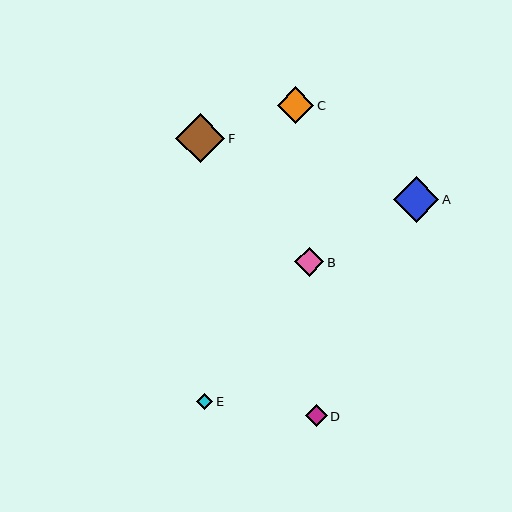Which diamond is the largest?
Diamond F is the largest with a size of approximately 49 pixels.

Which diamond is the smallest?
Diamond E is the smallest with a size of approximately 16 pixels.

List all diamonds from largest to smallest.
From largest to smallest: F, A, C, B, D, E.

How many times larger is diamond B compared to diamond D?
Diamond B is approximately 1.3 times the size of diamond D.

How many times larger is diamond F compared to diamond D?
Diamond F is approximately 2.2 times the size of diamond D.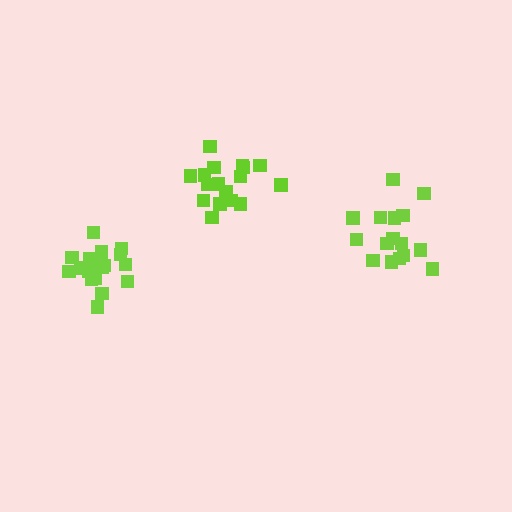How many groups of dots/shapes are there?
There are 3 groups.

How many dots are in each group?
Group 1: 17 dots, Group 2: 16 dots, Group 3: 20 dots (53 total).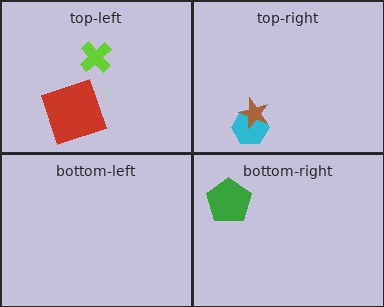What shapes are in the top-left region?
The red square, the lime cross.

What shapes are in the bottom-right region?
The green pentagon.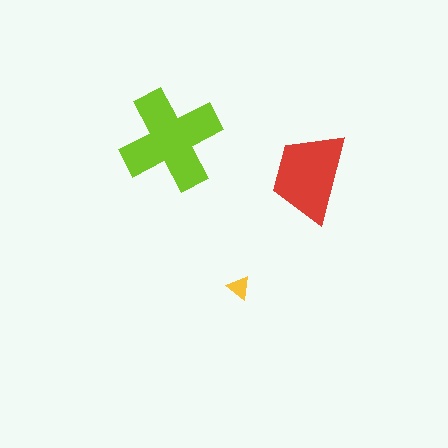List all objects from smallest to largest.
The yellow triangle, the red trapezoid, the lime cross.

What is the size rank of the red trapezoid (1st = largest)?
2nd.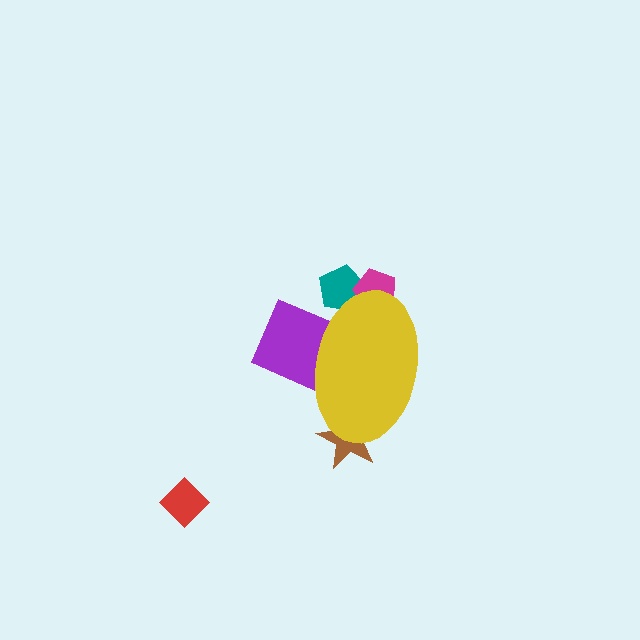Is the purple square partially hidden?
Yes, the purple square is partially hidden behind the yellow ellipse.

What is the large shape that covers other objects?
A yellow ellipse.